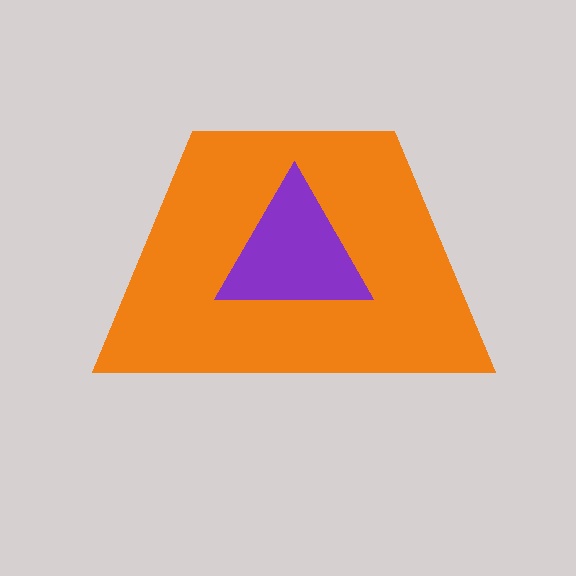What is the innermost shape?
The purple triangle.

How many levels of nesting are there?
2.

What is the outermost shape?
The orange trapezoid.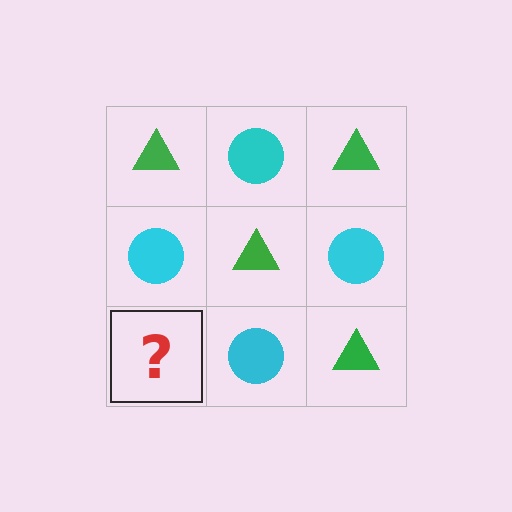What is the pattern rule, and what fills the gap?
The rule is that it alternates green triangle and cyan circle in a checkerboard pattern. The gap should be filled with a green triangle.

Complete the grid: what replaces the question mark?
The question mark should be replaced with a green triangle.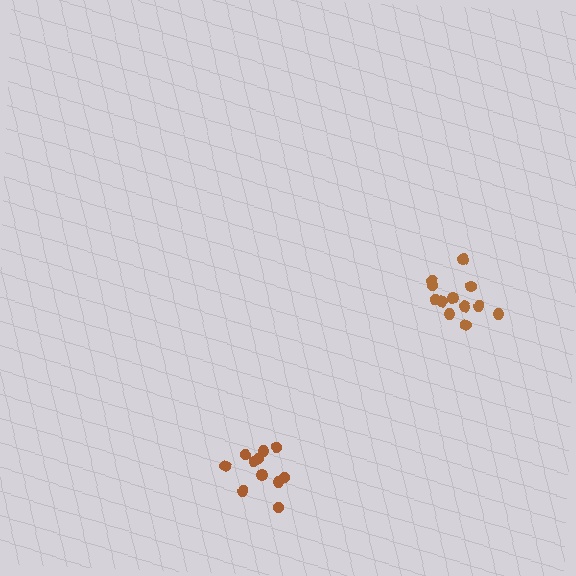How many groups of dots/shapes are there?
There are 2 groups.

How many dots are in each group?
Group 1: 12 dots, Group 2: 11 dots (23 total).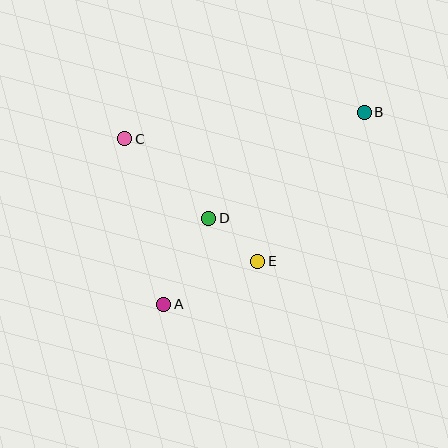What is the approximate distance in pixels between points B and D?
The distance between B and D is approximately 188 pixels.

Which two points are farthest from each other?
Points A and B are farthest from each other.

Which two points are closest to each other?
Points D and E are closest to each other.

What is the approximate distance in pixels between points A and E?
The distance between A and E is approximately 104 pixels.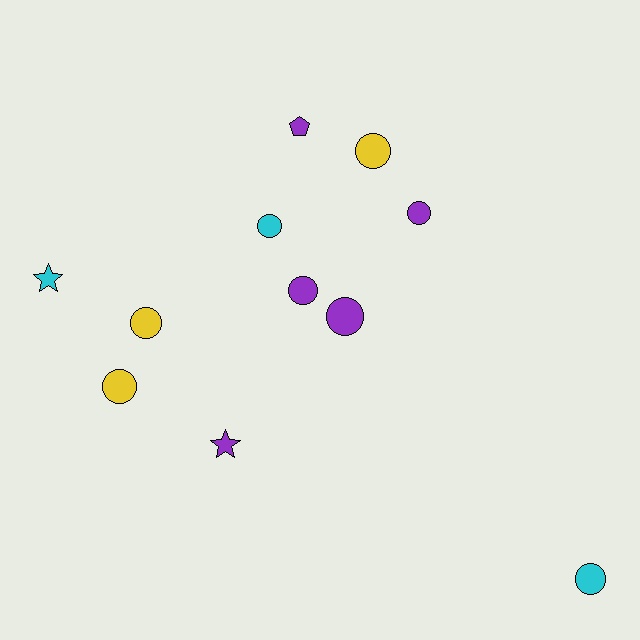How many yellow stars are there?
There are no yellow stars.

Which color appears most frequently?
Purple, with 5 objects.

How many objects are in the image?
There are 11 objects.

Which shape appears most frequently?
Circle, with 8 objects.